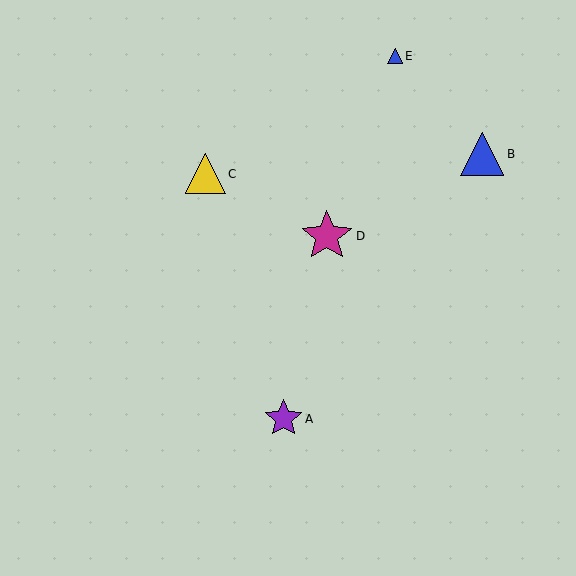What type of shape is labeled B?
Shape B is a blue triangle.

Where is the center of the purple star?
The center of the purple star is at (283, 419).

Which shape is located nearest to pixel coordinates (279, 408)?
The purple star (labeled A) at (283, 419) is nearest to that location.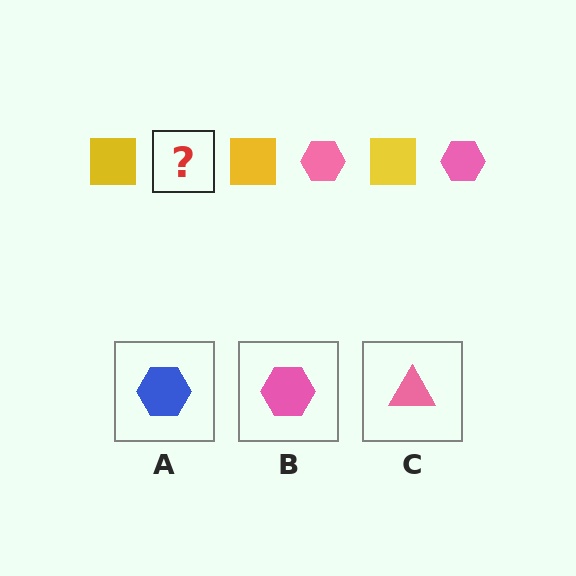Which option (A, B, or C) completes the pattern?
B.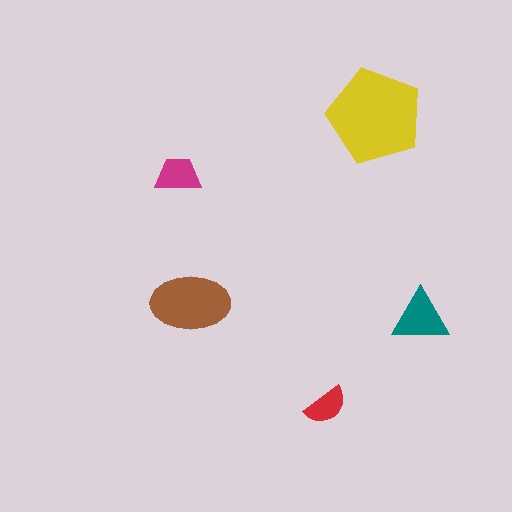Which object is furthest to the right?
The teal triangle is rightmost.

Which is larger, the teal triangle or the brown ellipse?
The brown ellipse.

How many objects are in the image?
There are 5 objects in the image.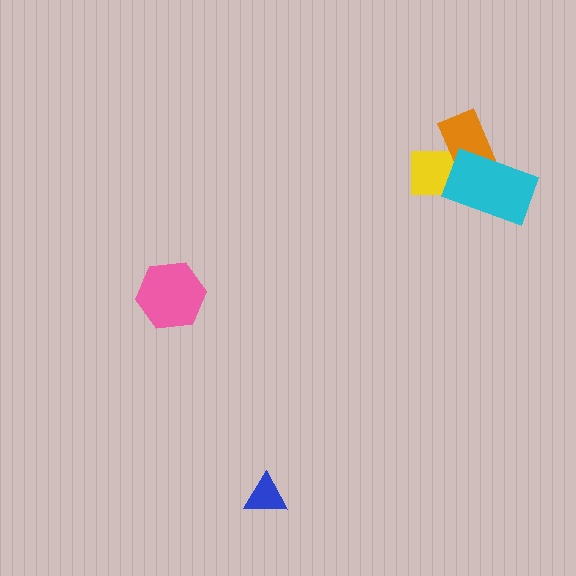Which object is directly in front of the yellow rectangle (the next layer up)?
The orange rectangle is directly in front of the yellow rectangle.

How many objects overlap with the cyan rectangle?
2 objects overlap with the cyan rectangle.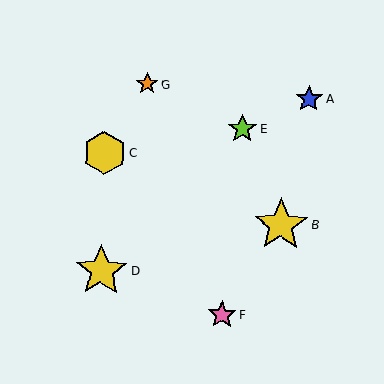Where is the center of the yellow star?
The center of the yellow star is at (102, 271).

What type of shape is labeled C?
Shape C is a yellow hexagon.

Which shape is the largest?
The yellow star (labeled B) is the largest.